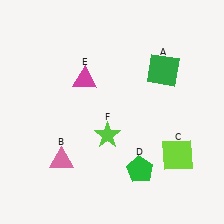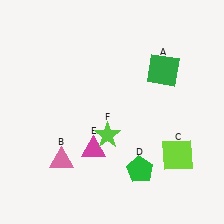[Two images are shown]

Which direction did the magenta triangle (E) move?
The magenta triangle (E) moved down.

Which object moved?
The magenta triangle (E) moved down.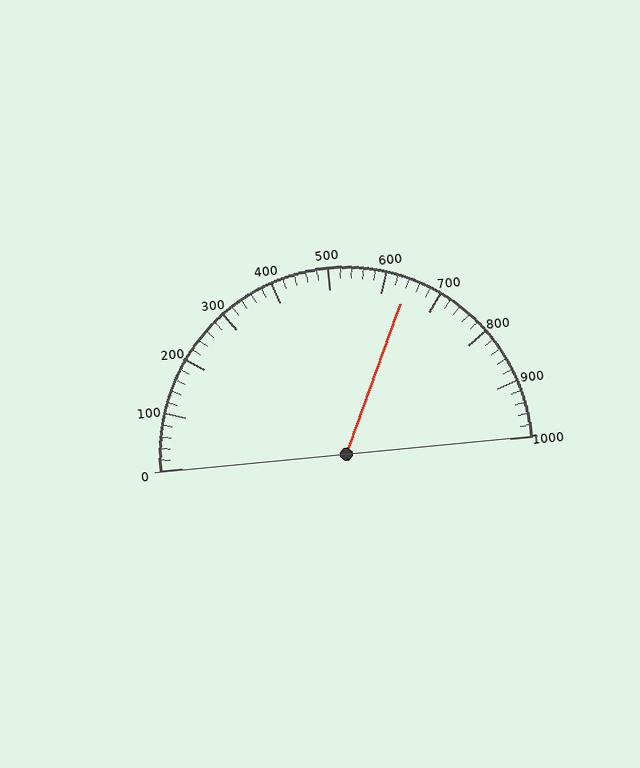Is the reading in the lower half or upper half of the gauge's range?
The reading is in the upper half of the range (0 to 1000).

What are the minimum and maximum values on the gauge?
The gauge ranges from 0 to 1000.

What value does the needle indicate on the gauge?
The needle indicates approximately 640.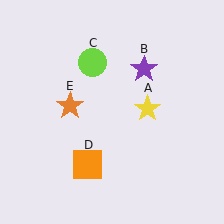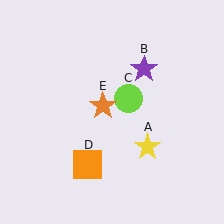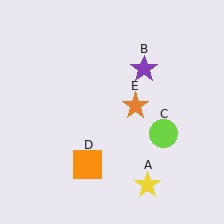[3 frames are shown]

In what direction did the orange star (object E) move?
The orange star (object E) moved right.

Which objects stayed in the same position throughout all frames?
Purple star (object B) and orange square (object D) remained stationary.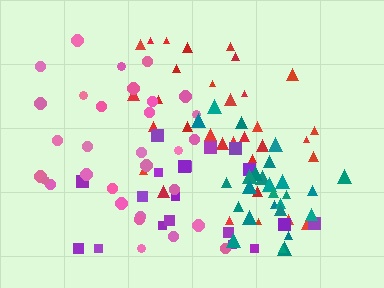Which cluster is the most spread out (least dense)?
Pink.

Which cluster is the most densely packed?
Teal.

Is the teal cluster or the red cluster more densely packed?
Teal.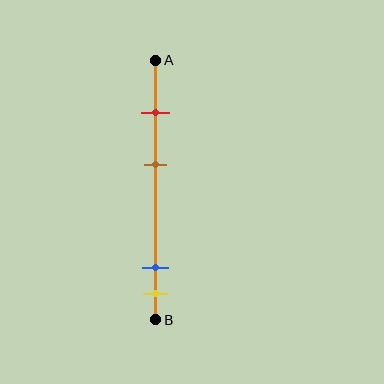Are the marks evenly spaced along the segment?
No, the marks are not evenly spaced.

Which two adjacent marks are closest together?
The blue and yellow marks are the closest adjacent pair.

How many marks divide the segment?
There are 4 marks dividing the segment.